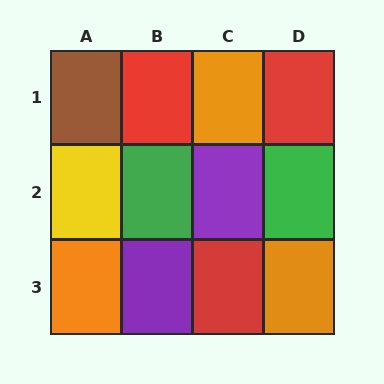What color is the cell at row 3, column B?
Purple.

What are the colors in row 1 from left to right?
Brown, red, orange, red.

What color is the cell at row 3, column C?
Red.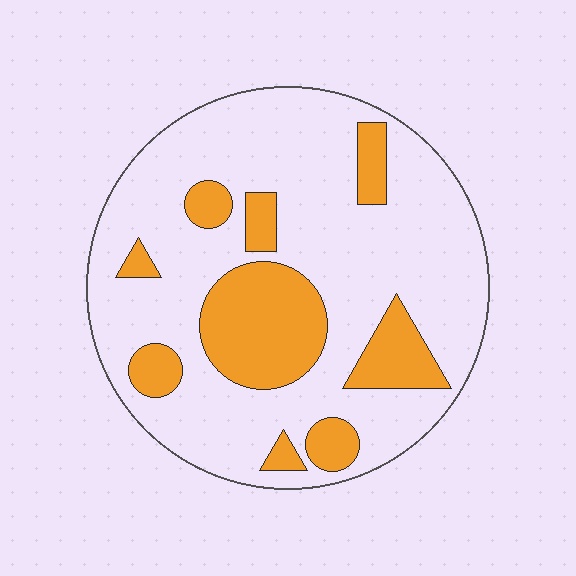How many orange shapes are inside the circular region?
9.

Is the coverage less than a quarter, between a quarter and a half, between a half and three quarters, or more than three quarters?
Less than a quarter.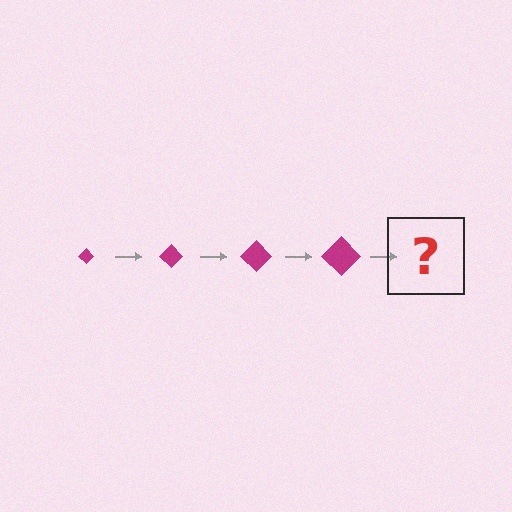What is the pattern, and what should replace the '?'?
The pattern is that the diamond gets progressively larger each step. The '?' should be a magenta diamond, larger than the previous one.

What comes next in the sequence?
The next element should be a magenta diamond, larger than the previous one.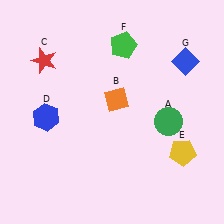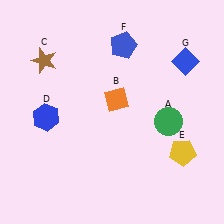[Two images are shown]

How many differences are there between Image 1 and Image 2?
There are 2 differences between the two images.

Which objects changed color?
C changed from red to brown. F changed from green to blue.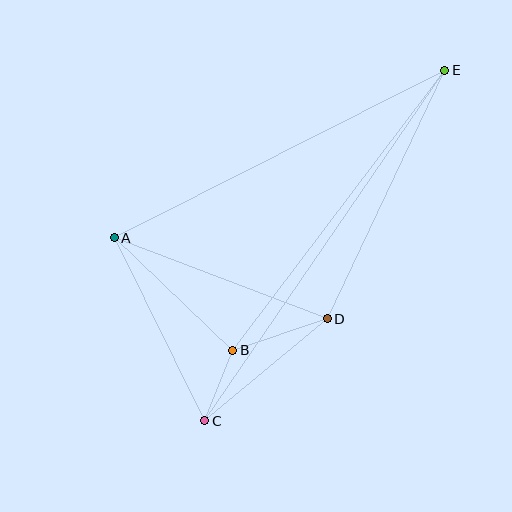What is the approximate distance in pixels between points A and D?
The distance between A and D is approximately 228 pixels.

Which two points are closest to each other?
Points B and C are closest to each other.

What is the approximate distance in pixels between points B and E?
The distance between B and E is approximately 351 pixels.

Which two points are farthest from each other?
Points C and E are farthest from each other.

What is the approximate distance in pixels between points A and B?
The distance between A and B is approximately 163 pixels.